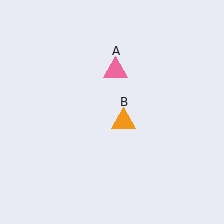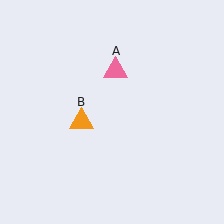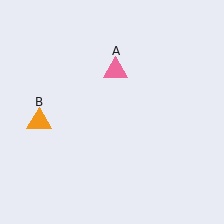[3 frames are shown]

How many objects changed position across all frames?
1 object changed position: orange triangle (object B).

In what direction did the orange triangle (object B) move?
The orange triangle (object B) moved left.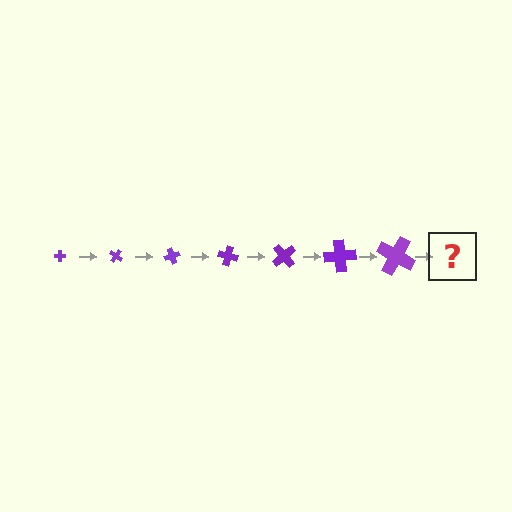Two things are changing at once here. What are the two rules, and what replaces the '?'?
The two rules are that the cross grows larger each step and it rotates 35 degrees each step. The '?' should be a cross, larger than the previous one and rotated 245 degrees from the start.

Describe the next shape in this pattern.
It should be a cross, larger than the previous one and rotated 245 degrees from the start.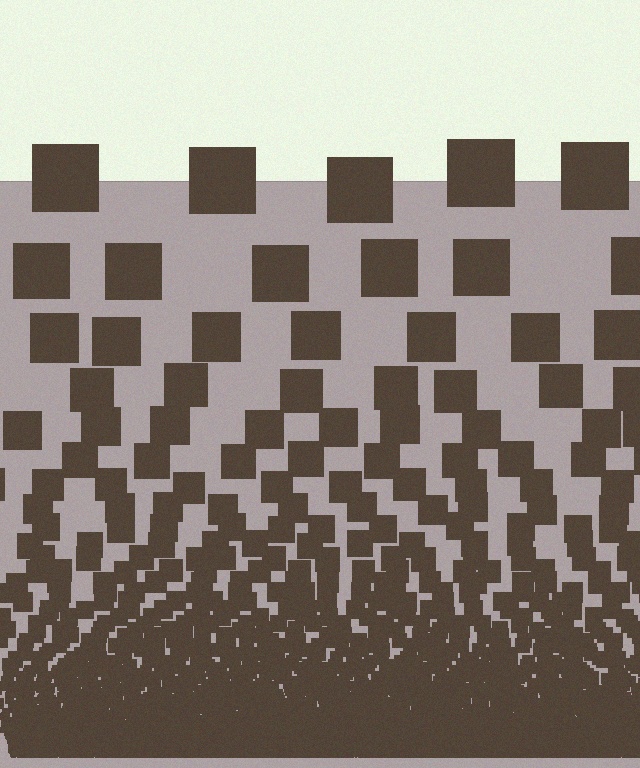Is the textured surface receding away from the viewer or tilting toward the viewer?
The surface appears to tilt toward the viewer. Texture elements get larger and sparser toward the top.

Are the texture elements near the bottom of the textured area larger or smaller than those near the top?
Smaller. The gradient is inverted — elements near the bottom are smaller and denser.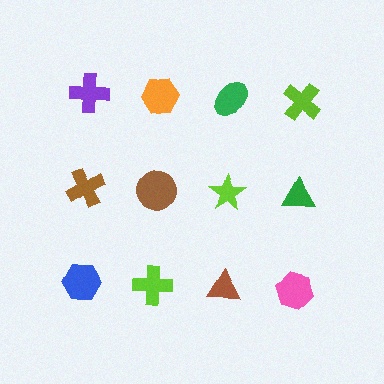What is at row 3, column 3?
A brown triangle.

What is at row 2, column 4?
A green triangle.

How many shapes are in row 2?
4 shapes.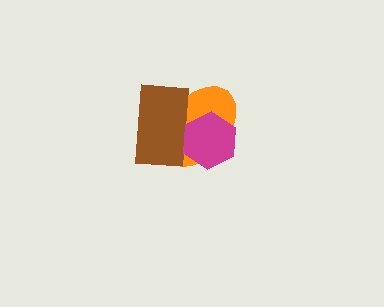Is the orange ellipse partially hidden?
Yes, it is partially covered by another shape.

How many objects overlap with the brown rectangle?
2 objects overlap with the brown rectangle.